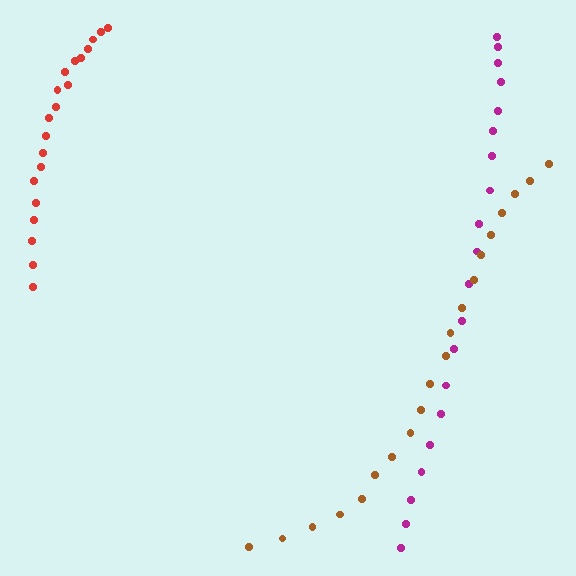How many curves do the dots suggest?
There are 3 distinct paths.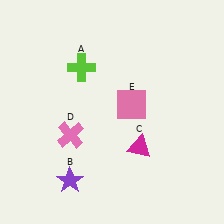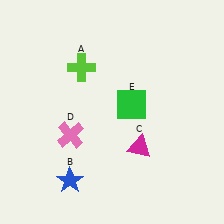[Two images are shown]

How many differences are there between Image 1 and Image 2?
There are 2 differences between the two images.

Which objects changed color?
B changed from purple to blue. E changed from pink to green.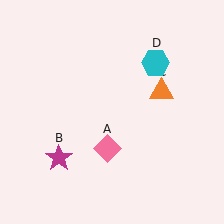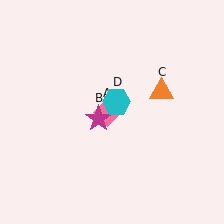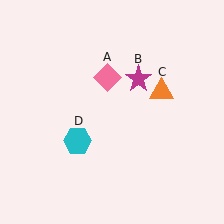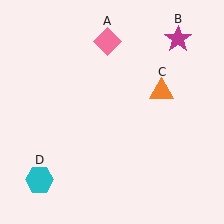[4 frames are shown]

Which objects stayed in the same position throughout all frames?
Orange triangle (object C) remained stationary.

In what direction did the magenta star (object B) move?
The magenta star (object B) moved up and to the right.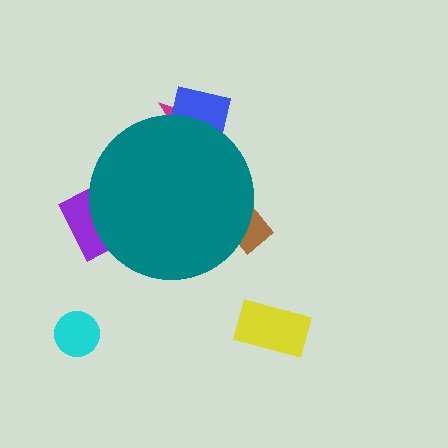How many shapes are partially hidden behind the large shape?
4 shapes are partially hidden.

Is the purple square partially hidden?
Yes, the purple square is partially hidden behind the teal circle.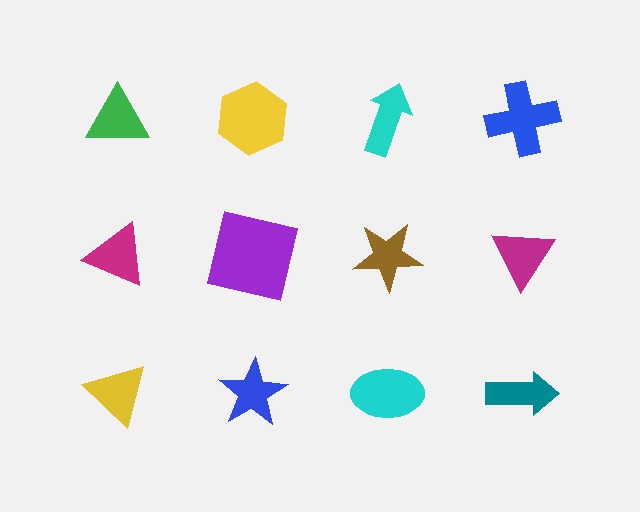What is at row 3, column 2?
A blue star.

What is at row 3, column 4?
A teal arrow.